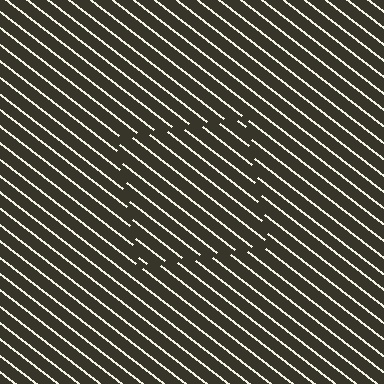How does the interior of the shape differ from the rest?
The interior of the shape contains the same grating, shifted by half a period — the contour is defined by the phase discontinuity where line-ends from the inner and outer gratings abut.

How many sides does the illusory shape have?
4 sides — the line-ends trace a square.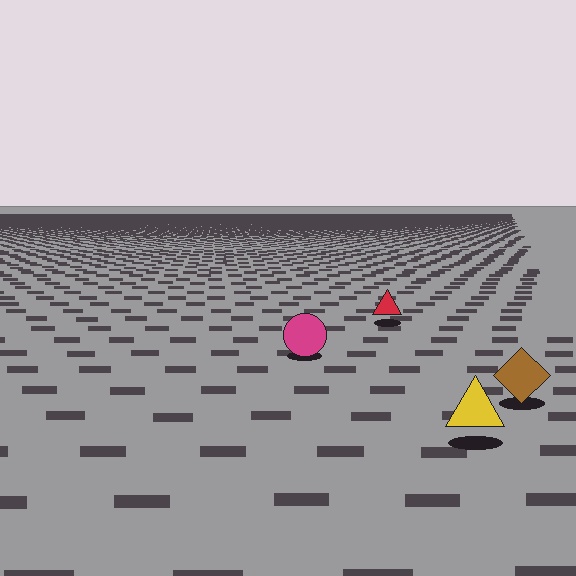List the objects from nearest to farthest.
From nearest to farthest: the yellow triangle, the brown diamond, the magenta circle, the red triangle.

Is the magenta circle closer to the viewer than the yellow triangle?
No. The yellow triangle is closer — you can tell from the texture gradient: the ground texture is coarser near it.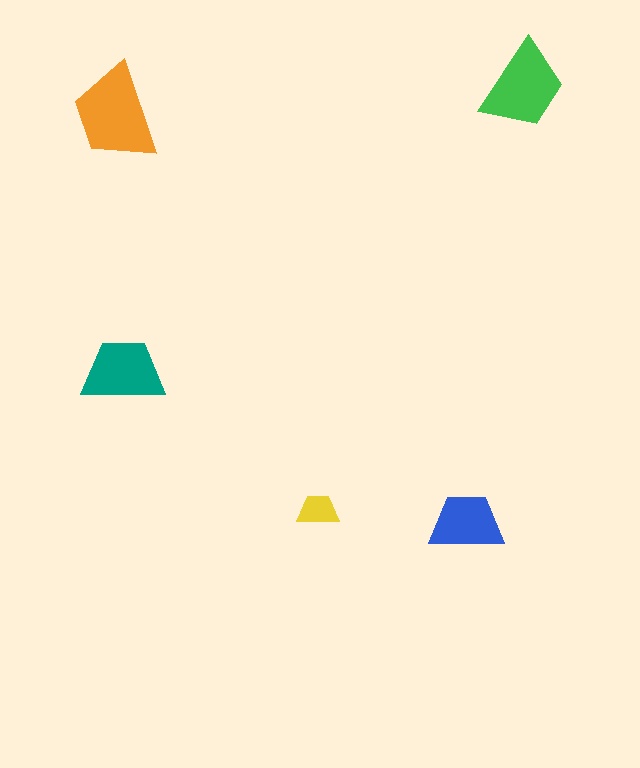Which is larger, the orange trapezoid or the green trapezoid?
The orange one.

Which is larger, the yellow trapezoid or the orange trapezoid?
The orange one.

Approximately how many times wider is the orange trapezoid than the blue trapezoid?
About 1.5 times wider.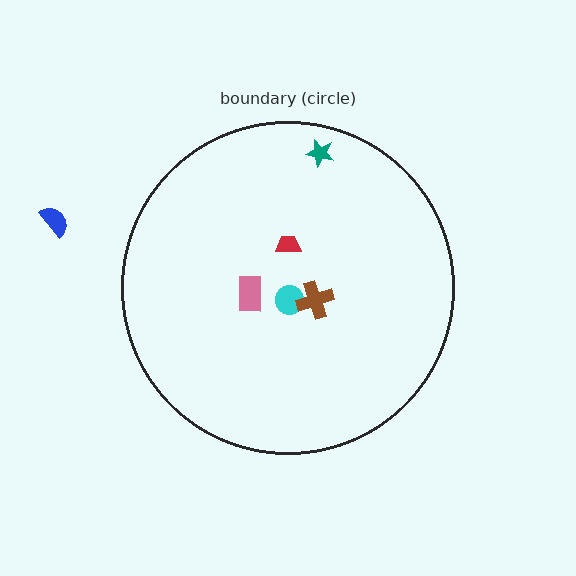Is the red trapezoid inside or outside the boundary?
Inside.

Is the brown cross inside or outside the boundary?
Inside.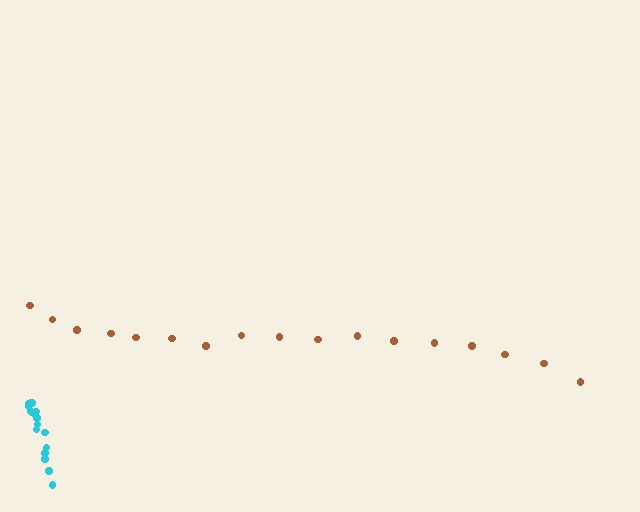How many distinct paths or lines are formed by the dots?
There are 2 distinct paths.